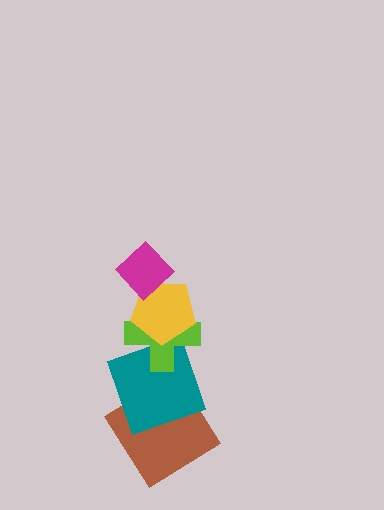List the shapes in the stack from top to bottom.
From top to bottom: the magenta diamond, the yellow pentagon, the lime cross, the teal square, the brown diamond.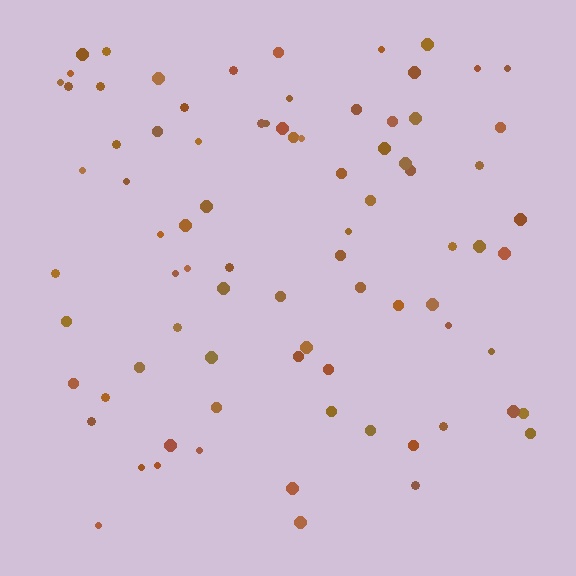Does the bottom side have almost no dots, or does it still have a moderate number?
Still a moderate number, just noticeably fewer than the top.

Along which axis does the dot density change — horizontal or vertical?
Vertical.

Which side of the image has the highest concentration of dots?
The top.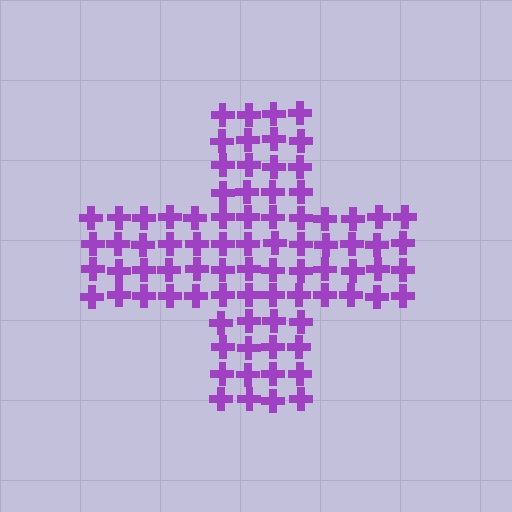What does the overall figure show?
The overall figure shows a cross.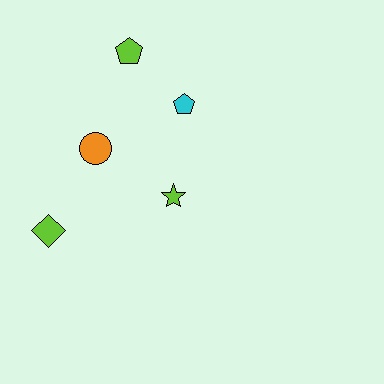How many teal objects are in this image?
There are no teal objects.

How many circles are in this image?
There is 1 circle.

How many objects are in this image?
There are 5 objects.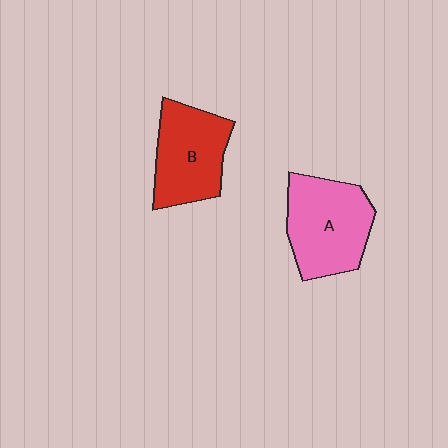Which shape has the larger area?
Shape A (pink).